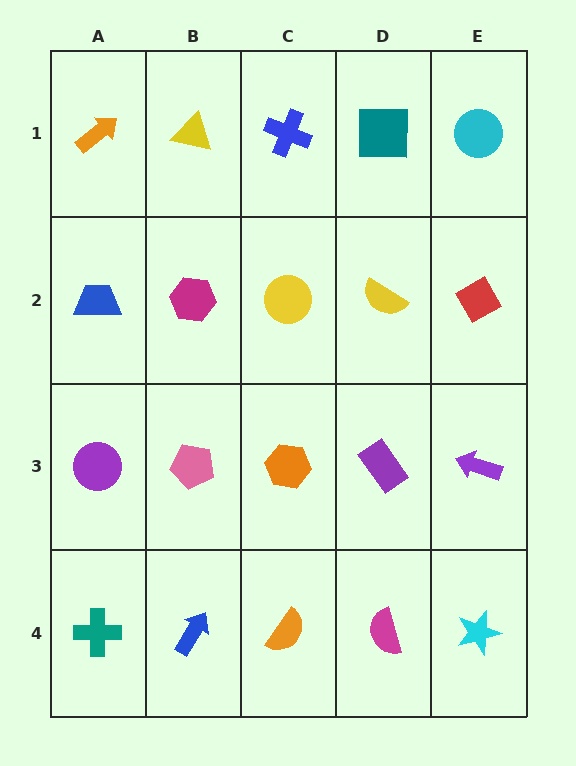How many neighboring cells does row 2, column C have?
4.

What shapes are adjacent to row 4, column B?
A pink pentagon (row 3, column B), a teal cross (row 4, column A), an orange semicircle (row 4, column C).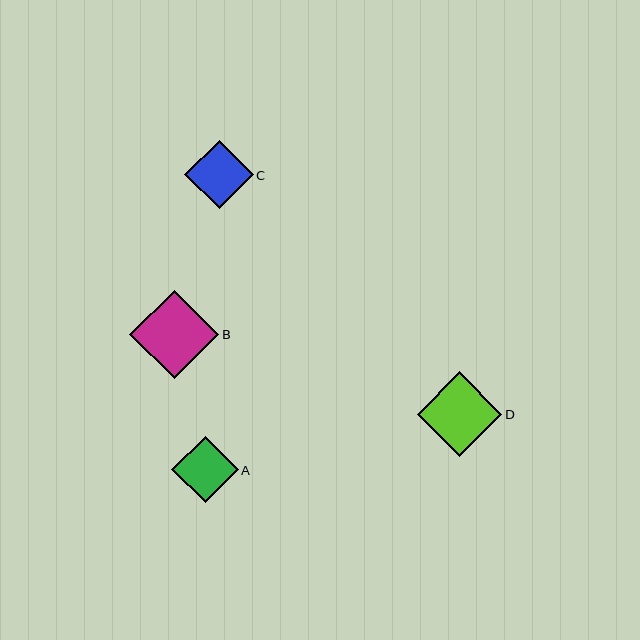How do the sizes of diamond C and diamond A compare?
Diamond C and diamond A are approximately the same size.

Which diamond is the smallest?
Diamond A is the smallest with a size of approximately 67 pixels.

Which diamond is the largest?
Diamond B is the largest with a size of approximately 89 pixels.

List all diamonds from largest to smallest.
From largest to smallest: B, D, C, A.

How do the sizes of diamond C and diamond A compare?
Diamond C and diamond A are approximately the same size.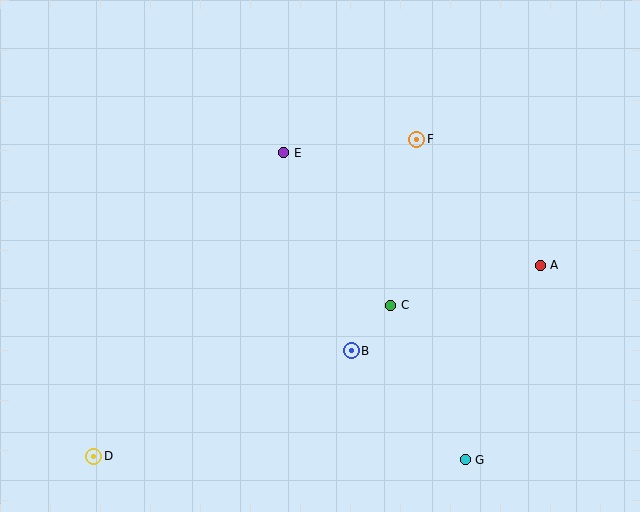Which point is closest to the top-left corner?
Point E is closest to the top-left corner.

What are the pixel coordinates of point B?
Point B is at (351, 351).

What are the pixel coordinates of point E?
Point E is at (284, 153).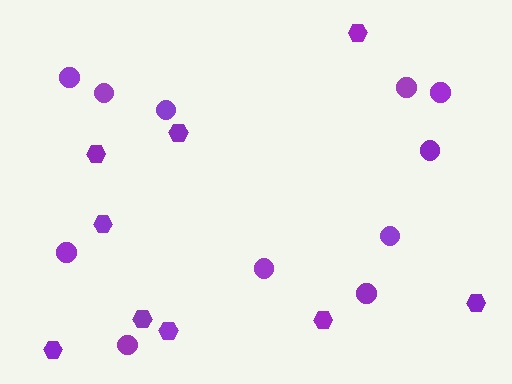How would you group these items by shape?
There are 2 groups: one group of circles (11) and one group of hexagons (9).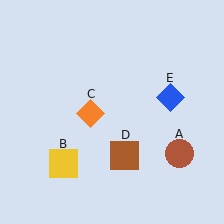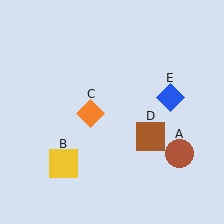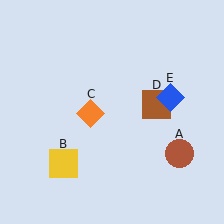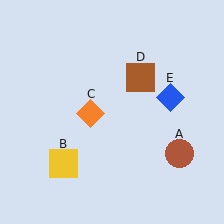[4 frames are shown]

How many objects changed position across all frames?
1 object changed position: brown square (object D).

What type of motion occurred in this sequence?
The brown square (object D) rotated counterclockwise around the center of the scene.